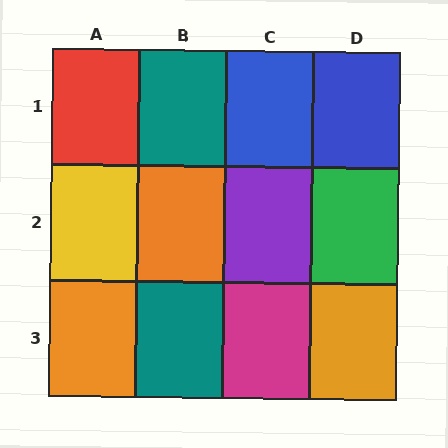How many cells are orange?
3 cells are orange.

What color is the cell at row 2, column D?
Green.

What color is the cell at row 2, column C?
Purple.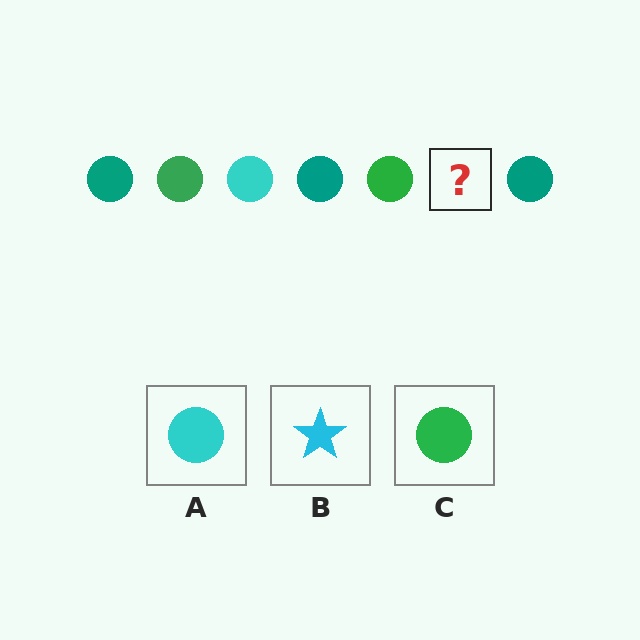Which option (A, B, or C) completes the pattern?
A.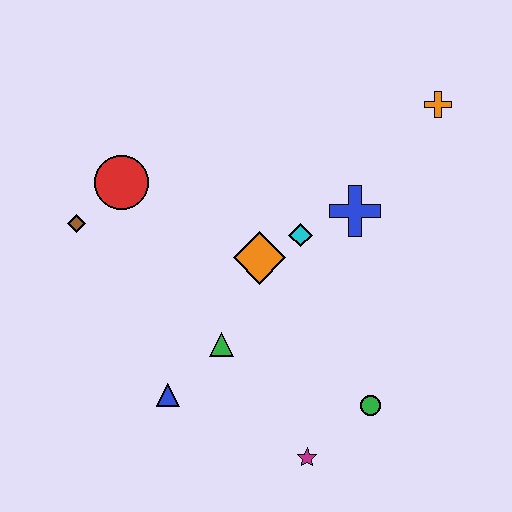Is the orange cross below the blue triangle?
No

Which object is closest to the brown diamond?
The red circle is closest to the brown diamond.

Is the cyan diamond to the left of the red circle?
No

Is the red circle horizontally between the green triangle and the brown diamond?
Yes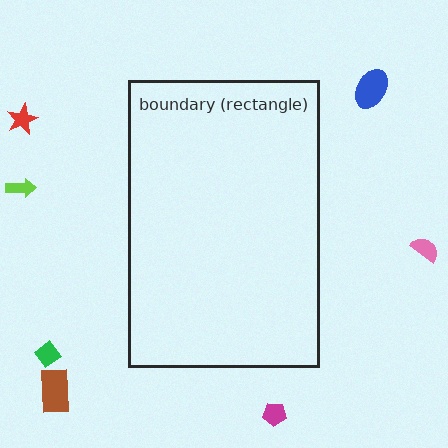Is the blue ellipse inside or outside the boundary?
Outside.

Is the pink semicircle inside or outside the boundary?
Outside.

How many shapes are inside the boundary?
0 inside, 7 outside.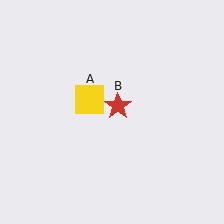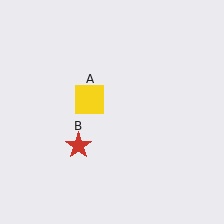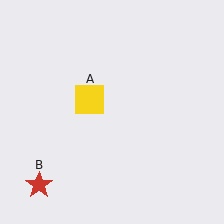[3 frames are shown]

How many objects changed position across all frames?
1 object changed position: red star (object B).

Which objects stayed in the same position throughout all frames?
Yellow square (object A) remained stationary.